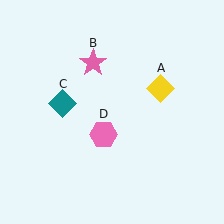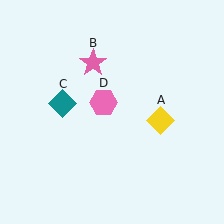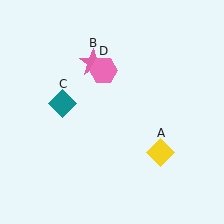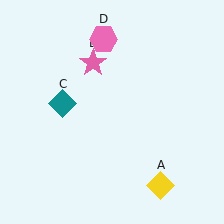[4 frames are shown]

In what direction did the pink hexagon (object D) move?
The pink hexagon (object D) moved up.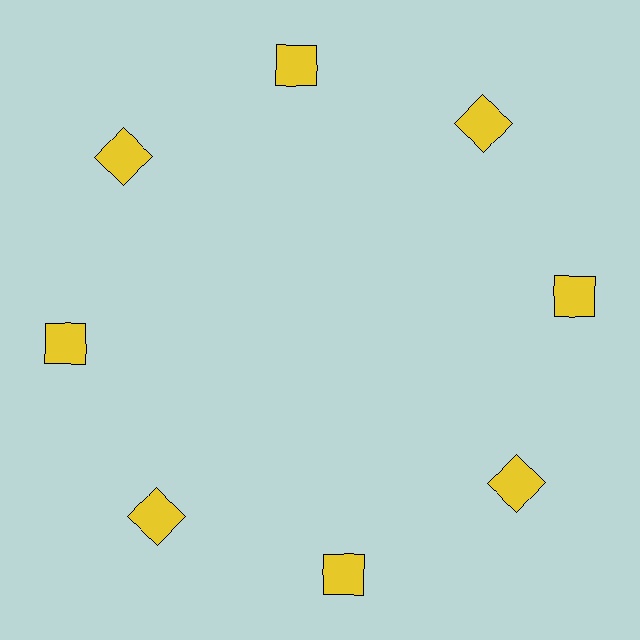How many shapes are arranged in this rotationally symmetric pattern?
There are 8 shapes, arranged in 8 groups of 1.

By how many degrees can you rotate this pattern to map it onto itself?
The pattern maps onto itself every 45 degrees of rotation.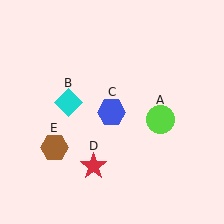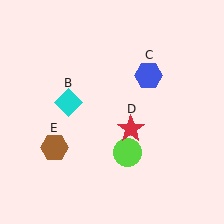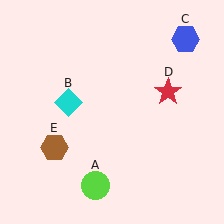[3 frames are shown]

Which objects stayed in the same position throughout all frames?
Cyan diamond (object B) and brown hexagon (object E) remained stationary.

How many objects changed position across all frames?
3 objects changed position: lime circle (object A), blue hexagon (object C), red star (object D).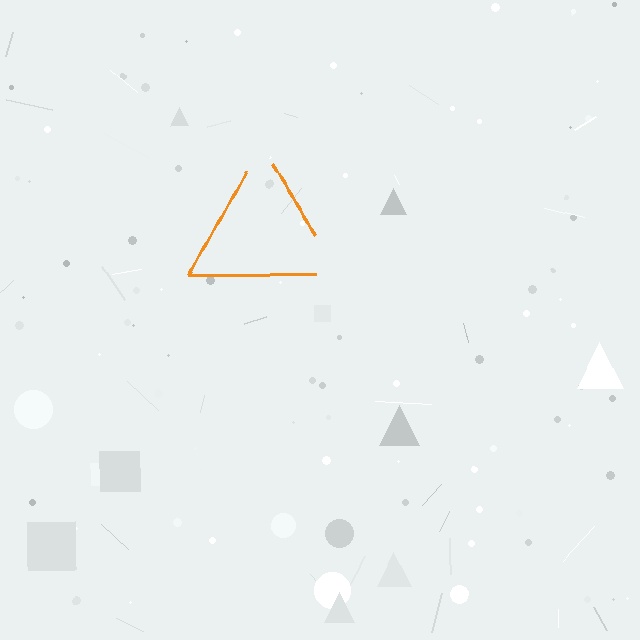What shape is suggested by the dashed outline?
The dashed outline suggests a triangle.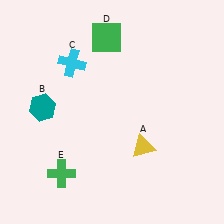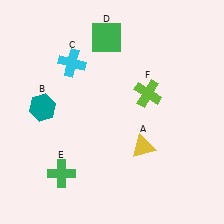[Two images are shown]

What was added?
A lime cross (F) was added in Image 2.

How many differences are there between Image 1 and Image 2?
There is 1 difference between the two images.